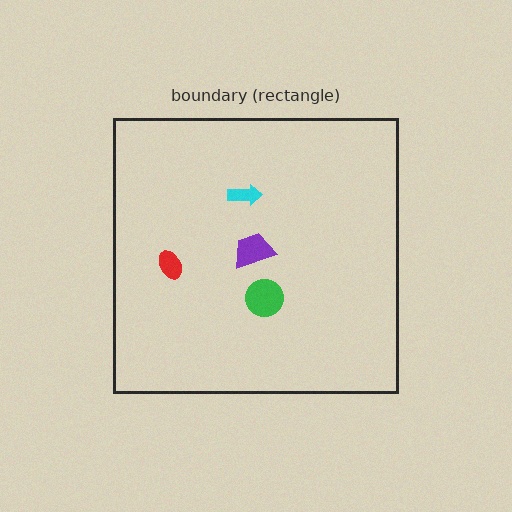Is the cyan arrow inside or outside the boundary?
Inside.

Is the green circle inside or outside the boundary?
Inside.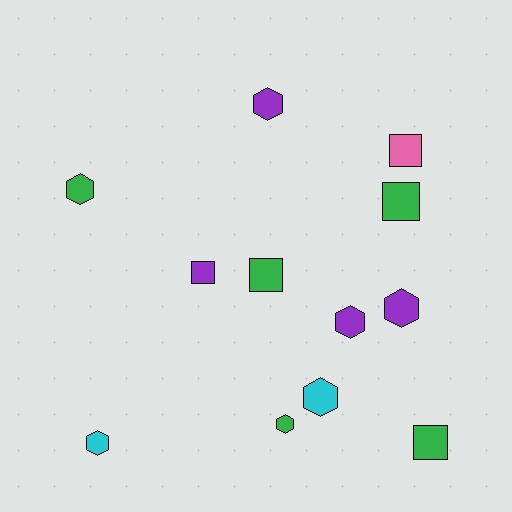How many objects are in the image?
There are 12 objects.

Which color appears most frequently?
Green, with 5 objects.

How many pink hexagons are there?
There are no pink hexagons.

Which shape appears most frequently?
Hexagon, with 7 objects.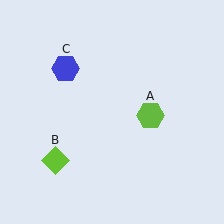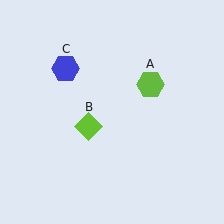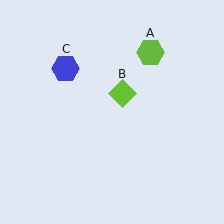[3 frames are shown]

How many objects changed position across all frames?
2 objects changed position: lime hexagon (object A), lime diamond (object B).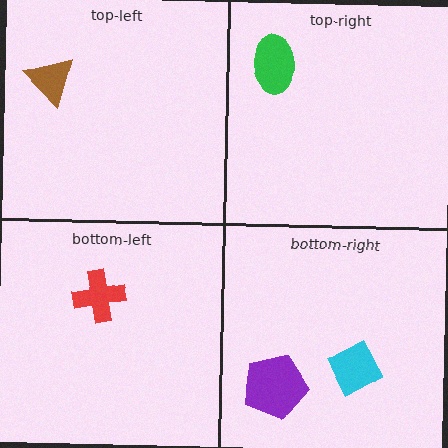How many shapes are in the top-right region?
1.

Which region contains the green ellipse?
The top-right region.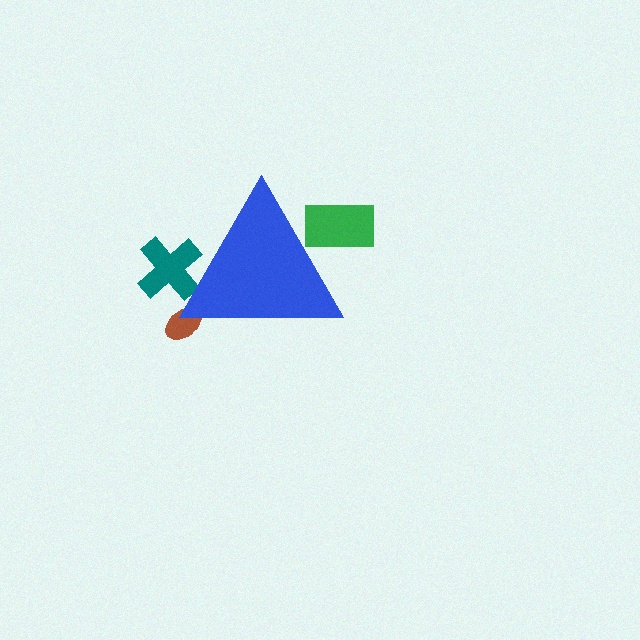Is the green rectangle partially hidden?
Yes, the green rectangle is partially hidden behind the blue triangle.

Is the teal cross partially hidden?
Yes, the teal cross is partially hidden behind the blue triangle.